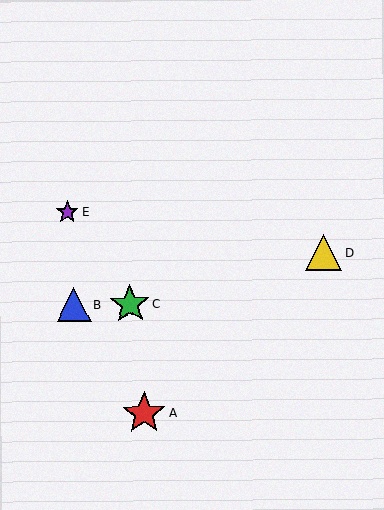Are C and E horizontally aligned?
No, C is at y≈304 and E is at y≈212.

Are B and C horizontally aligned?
Yes, both are at y≈305.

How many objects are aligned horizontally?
2 objects (B, C) are aligned horizontally.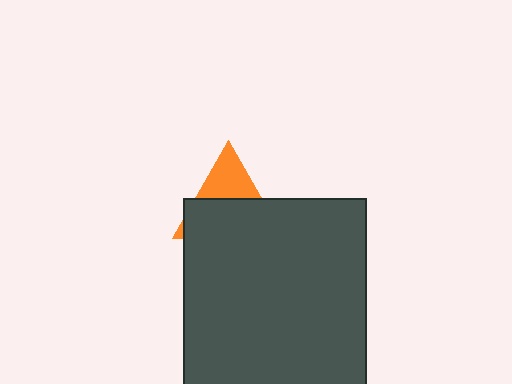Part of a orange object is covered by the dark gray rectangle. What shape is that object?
It is a triangle.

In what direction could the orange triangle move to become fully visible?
The orange triangle could move up. That would shift it out from behind the dark gray rectangle entirely.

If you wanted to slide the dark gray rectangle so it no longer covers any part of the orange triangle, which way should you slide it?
Slide it down — that is the most direct way to separate the two shapes.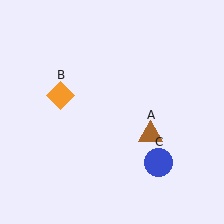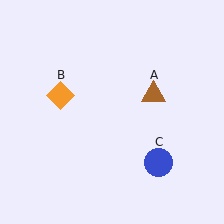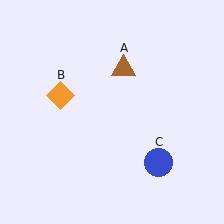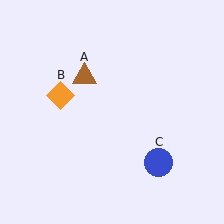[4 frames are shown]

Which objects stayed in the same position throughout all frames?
Orange diamond (object B) and blue circle (object C) remained stationary.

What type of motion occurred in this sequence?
The brown triangle (object A) rotated counterclockwise around the center of the scene.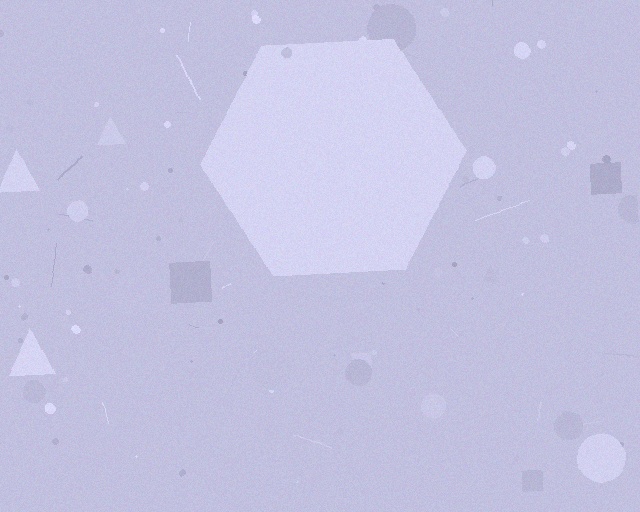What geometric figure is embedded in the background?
A hexagon is embedded in the background.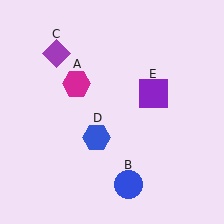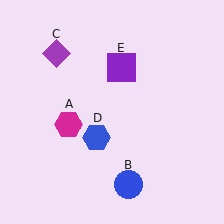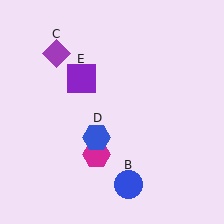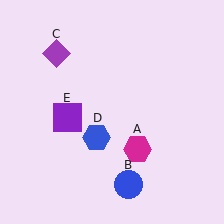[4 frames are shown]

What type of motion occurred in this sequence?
The magenta hexagon (object A), purple square (object E) rotated counterclockwise around the center of the scene.